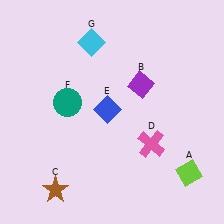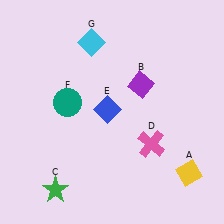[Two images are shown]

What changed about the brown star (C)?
In Image 1, C is brown. In Image 2, it changed to green.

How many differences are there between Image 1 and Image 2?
There are 2 differences between the two images.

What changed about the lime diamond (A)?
In Image 1, A is lime. In Image 2, it changed to yellow.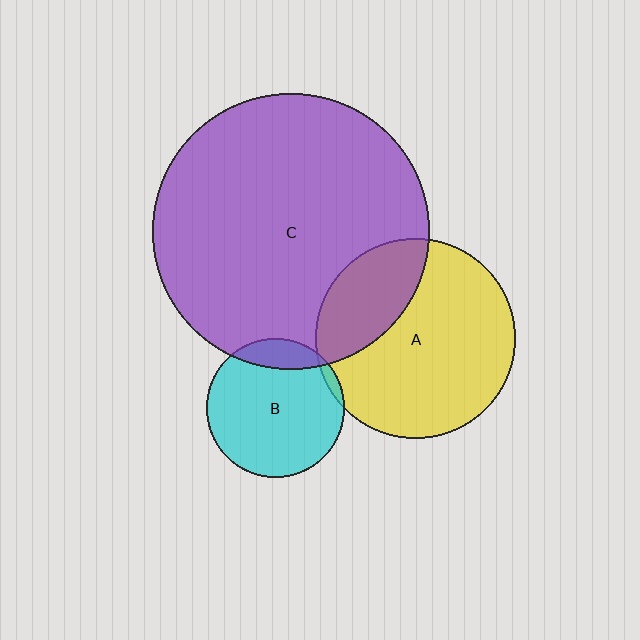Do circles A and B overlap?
Yes.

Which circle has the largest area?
Circle C (purple).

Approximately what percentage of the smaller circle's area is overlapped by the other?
Approximately 5%.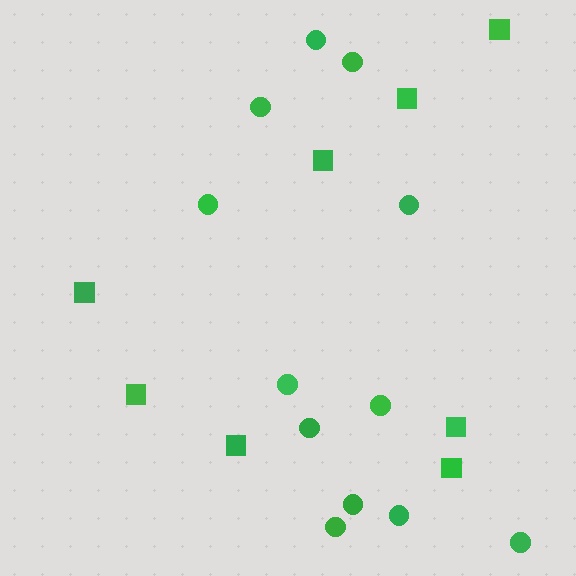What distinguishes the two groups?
There are 2 groups: one group of circles (12) and one group of squares (8).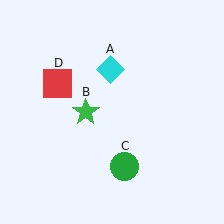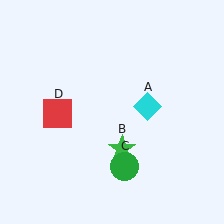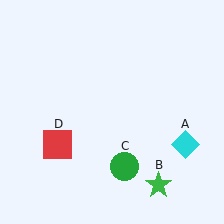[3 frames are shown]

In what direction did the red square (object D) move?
The red square (object D) moved down.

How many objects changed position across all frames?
3 objects changed position: cyan diamond (object A), green star (object B), red square (object D).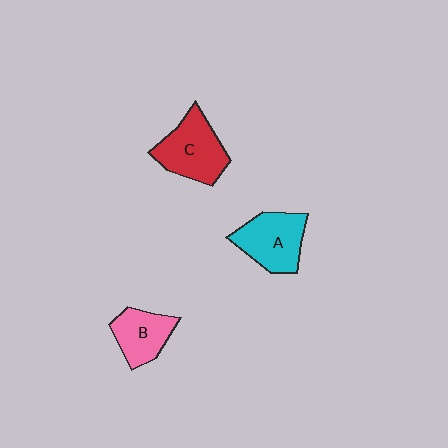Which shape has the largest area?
Shape C (red).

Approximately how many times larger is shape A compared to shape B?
Approximately 1.3 times.